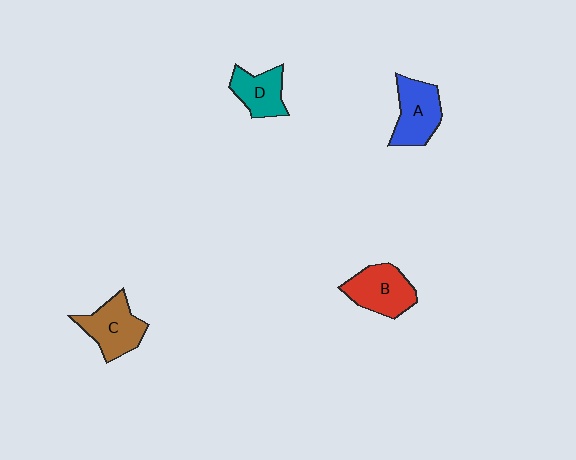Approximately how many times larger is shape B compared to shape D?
Approximately 1.3 times.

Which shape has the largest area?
Shape B (red).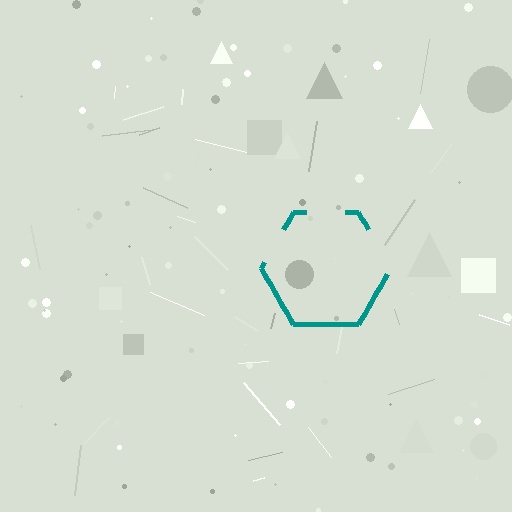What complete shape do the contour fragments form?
The contour fragments form a hexagon.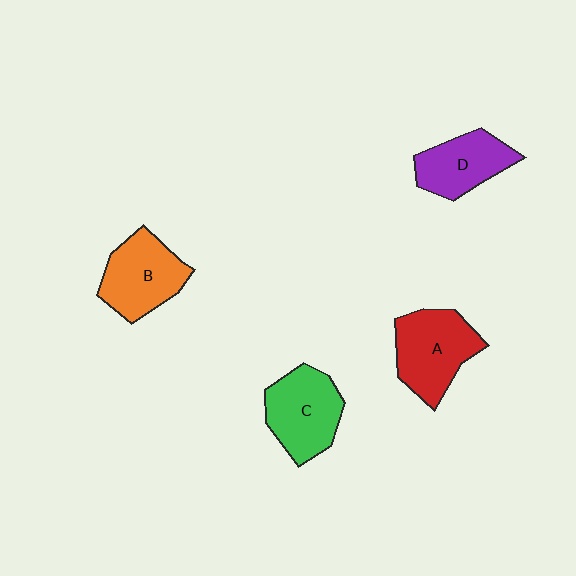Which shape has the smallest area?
Shape D (purple).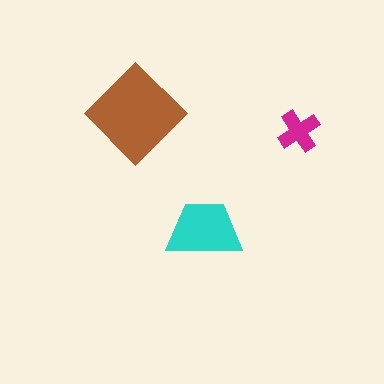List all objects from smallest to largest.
The magenta cross, the cyan trapezoid, the brown diamond.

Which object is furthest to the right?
The magenta cross is rightmost.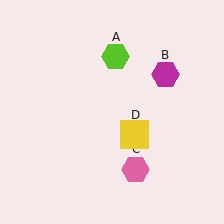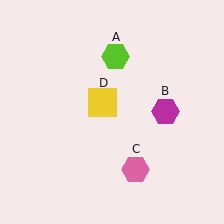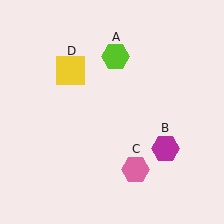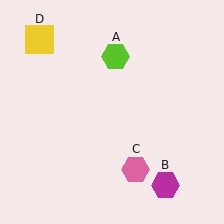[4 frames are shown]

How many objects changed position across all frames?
2 objects changed position: magenta hexagon (object B), yellow square (object D).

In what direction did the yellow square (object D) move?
The yellow square (object D) moved up and to the left.